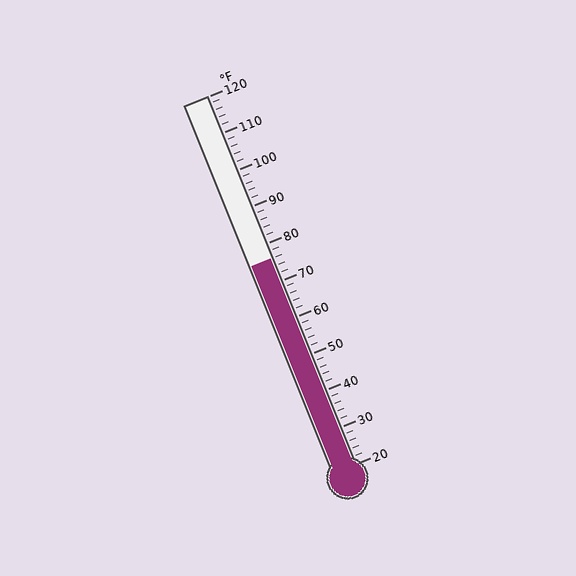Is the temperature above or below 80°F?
The temperature is below 80°F.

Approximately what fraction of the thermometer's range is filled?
The thermometer is filled to approximately 55% of its range.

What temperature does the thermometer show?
The thermometer shows approximately 76°F.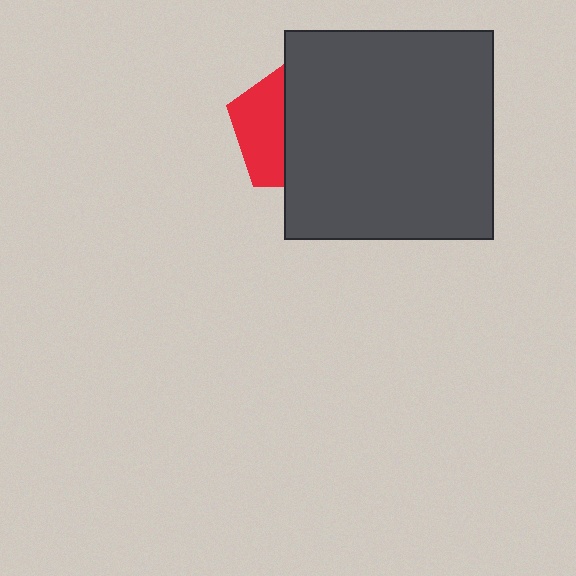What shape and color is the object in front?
The object in front is a dark gray square.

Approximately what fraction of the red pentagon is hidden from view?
Roughly 63% of the red pentagon is hidden behind the dark gray square.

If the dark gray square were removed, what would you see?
You would see the complete red pentagon.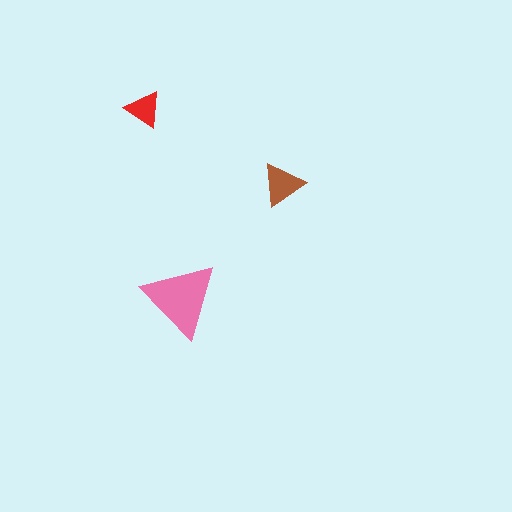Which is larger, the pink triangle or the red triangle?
The pink one.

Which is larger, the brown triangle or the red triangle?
The brown one.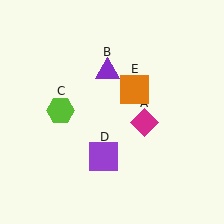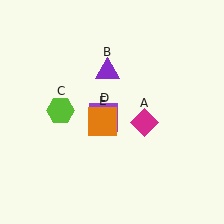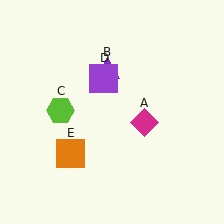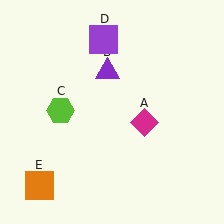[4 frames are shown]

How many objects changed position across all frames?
2 objects changed position: purple square (object D), orange square (object E).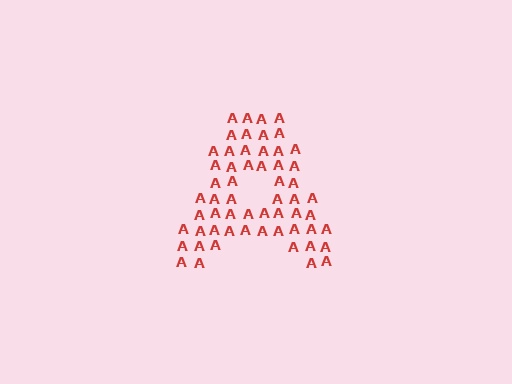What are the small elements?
The small elements are letter A's.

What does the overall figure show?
The overall figure shows the letter A.